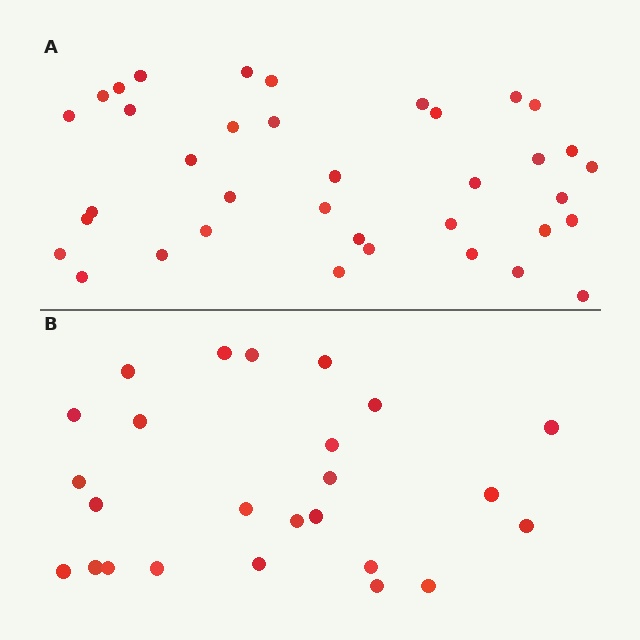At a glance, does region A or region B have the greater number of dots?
Region A (the top region) has more dots.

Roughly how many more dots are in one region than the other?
Region A has roughly 12 or so more dots than region B.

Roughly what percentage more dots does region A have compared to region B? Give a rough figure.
About 50% more.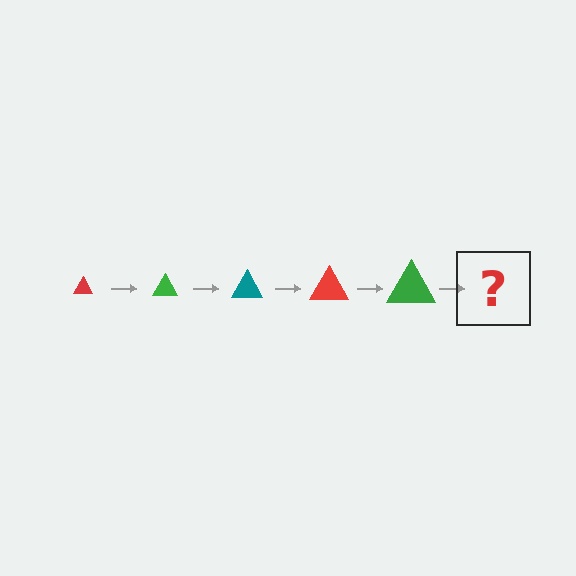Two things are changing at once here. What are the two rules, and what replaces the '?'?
The two rules are that the triangle grows larger each step and the color cycles through red, green, and teal. The '?' should be a teal triangle, larger than the previous one.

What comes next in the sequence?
The next element should be a teal triangle, larger than the previous one.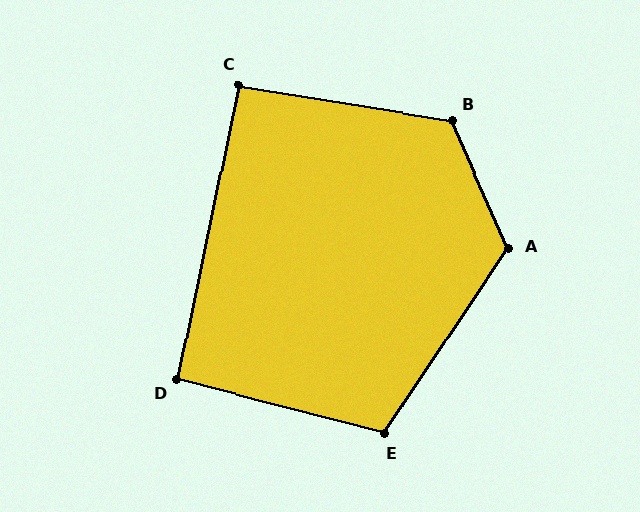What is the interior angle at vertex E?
Approximately 109 degrees (obtuse).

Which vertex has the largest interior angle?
B, at approximately 123 degrees.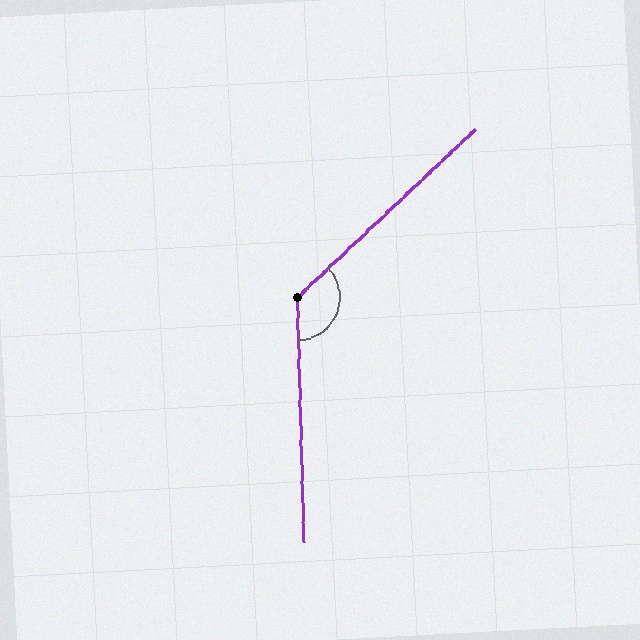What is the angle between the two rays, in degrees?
Approximately 132 degrees.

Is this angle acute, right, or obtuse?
It is obtuse.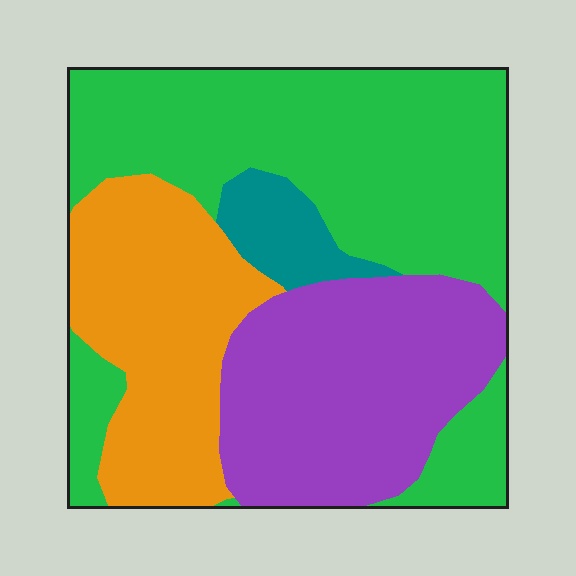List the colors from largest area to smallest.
From largest to smallest: green, purple, orange, teal.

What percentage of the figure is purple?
Purple covers 27% of the figure.